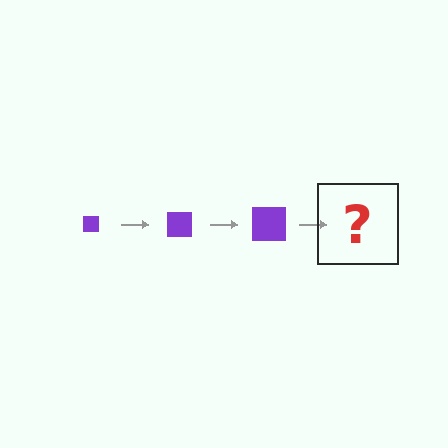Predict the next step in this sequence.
The next step is a purple square, larger than the previous one.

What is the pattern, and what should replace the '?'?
The pattern is that the square gets progressively larger each step. The '?' should be a purple square, larger than the previous one.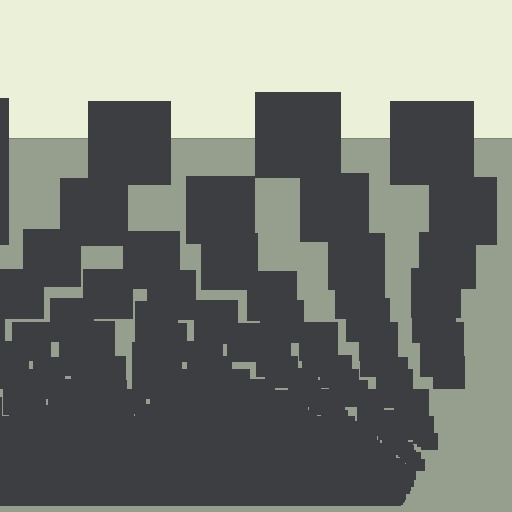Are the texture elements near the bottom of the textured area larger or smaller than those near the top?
Smaller. The gradient is inverted — elements near the bottom are smaller and denser.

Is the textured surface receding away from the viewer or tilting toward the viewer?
The surface appears to tilt toward the viewer. Texture elements get larger and sparser toward the top.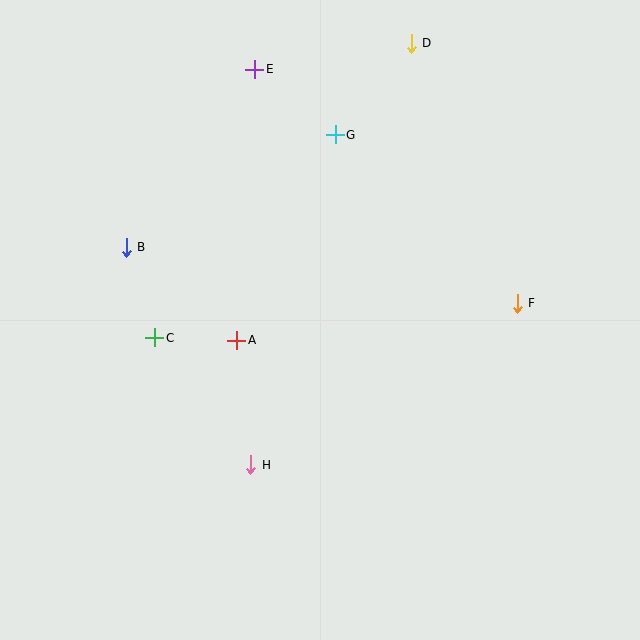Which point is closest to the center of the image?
Point A at (237, 340) is closest to the center.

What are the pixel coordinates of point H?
Point H is at (251, 465).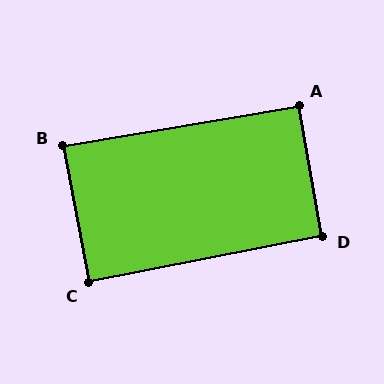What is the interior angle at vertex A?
Approximately 90 degrees (approximately right).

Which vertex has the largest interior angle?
D, at approximately 91 degrees.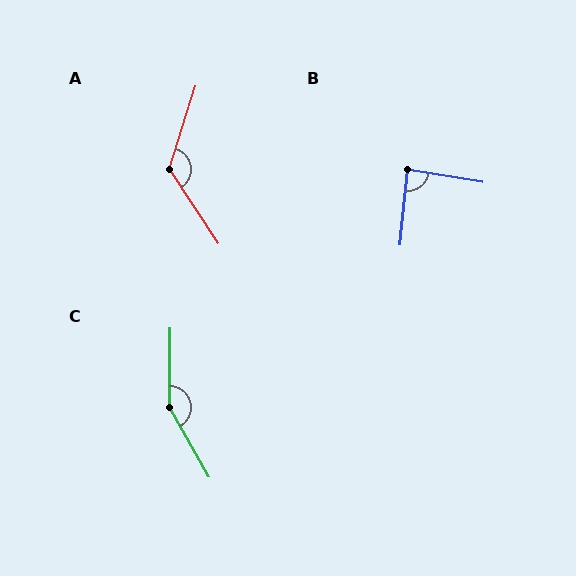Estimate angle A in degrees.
Approximately 129 degrees.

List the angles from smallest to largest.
B (86°), A (129°), C (150°).